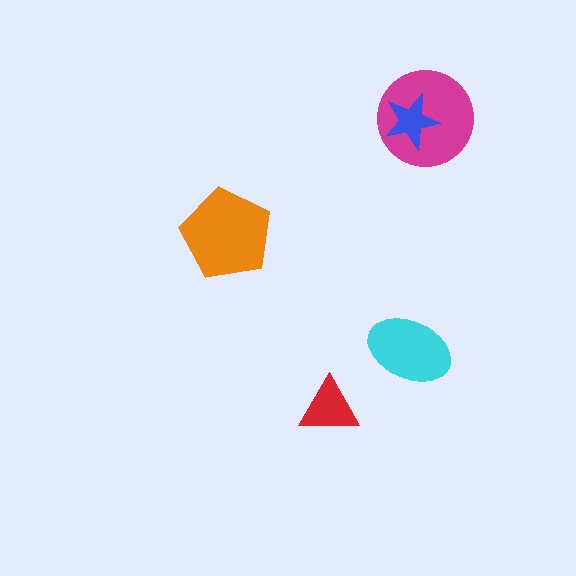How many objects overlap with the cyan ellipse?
0 objects overlap with the cyan ellipse.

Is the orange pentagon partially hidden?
No, no other shape covers it.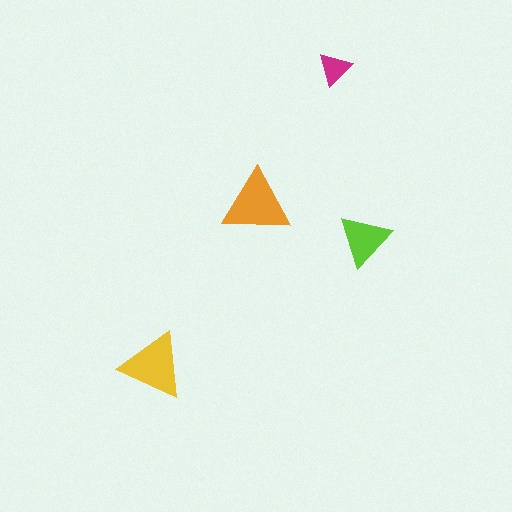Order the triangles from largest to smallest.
the orange one, the yellow one, the lime one, the magenta one.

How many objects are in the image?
There are 4 objects in the image.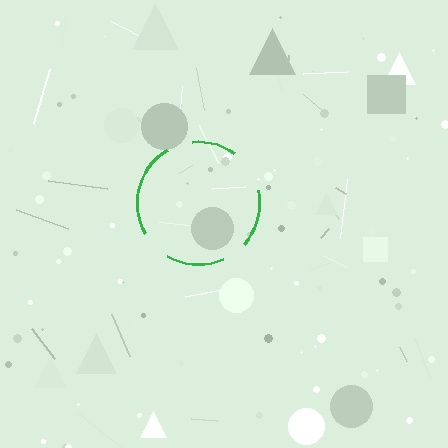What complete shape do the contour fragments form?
The contour fragments form a circle.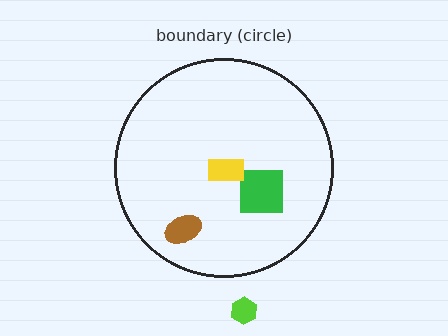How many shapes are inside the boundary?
3 inside, 1 outside.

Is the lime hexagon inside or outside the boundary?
Outside.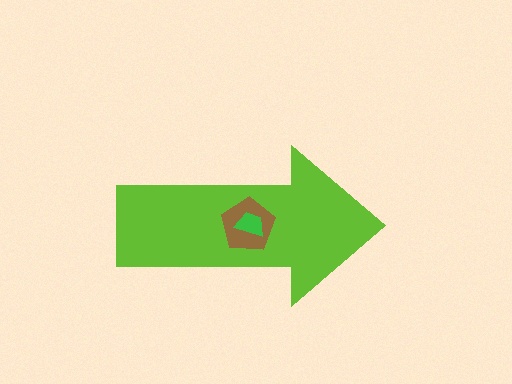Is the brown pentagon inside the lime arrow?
Yes.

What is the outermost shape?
The lime arrow.